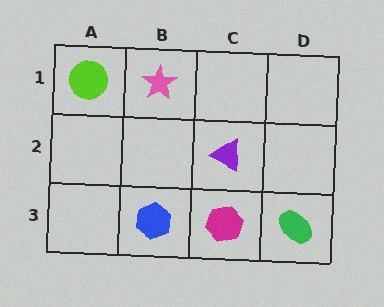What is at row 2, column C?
A purple triangle.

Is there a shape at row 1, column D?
No, that cell is empty.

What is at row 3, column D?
A green ellipse.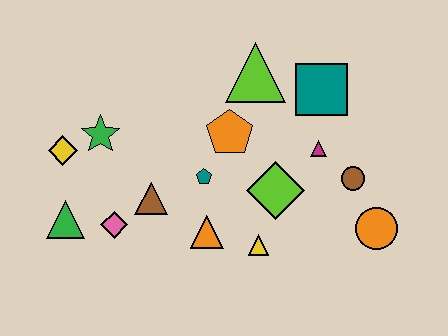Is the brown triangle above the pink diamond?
Yes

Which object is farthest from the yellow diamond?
The orange circle is farthest from the yellow diamond.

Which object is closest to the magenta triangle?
The brown circle is closest to the magenta triangle.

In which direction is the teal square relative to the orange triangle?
The teal square is above the orange triangle.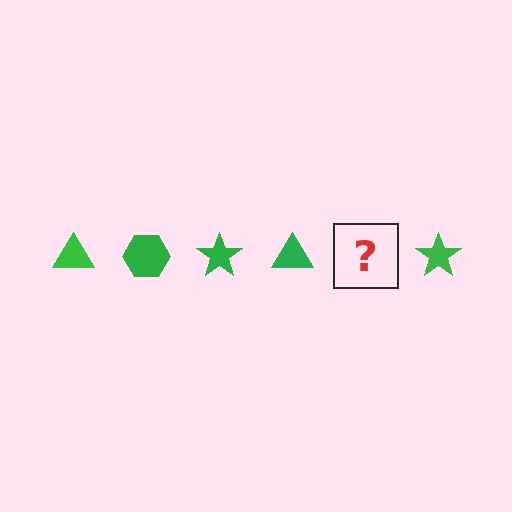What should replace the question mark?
The question mark should be replaced with a green hexagon.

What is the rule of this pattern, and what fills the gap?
The rule is that the pattern cycles through triangle, hexagon, star shapes in green. The gap should be filled with a green hexagon.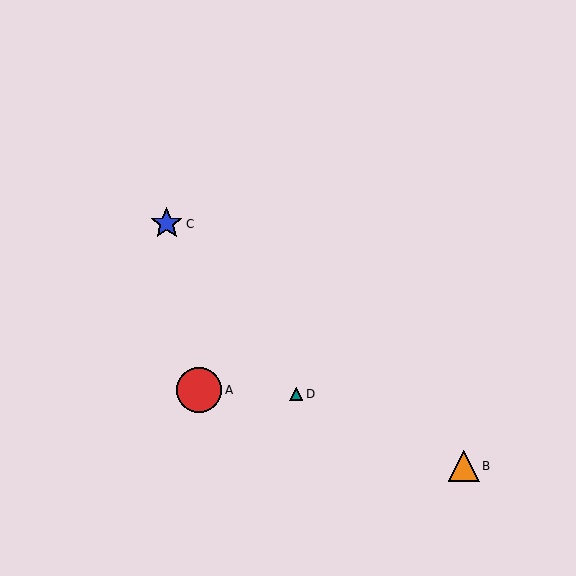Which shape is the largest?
The red circle (labeled A) is the largest.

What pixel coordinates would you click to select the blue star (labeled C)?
Click at (167, 224) to select the blue star C.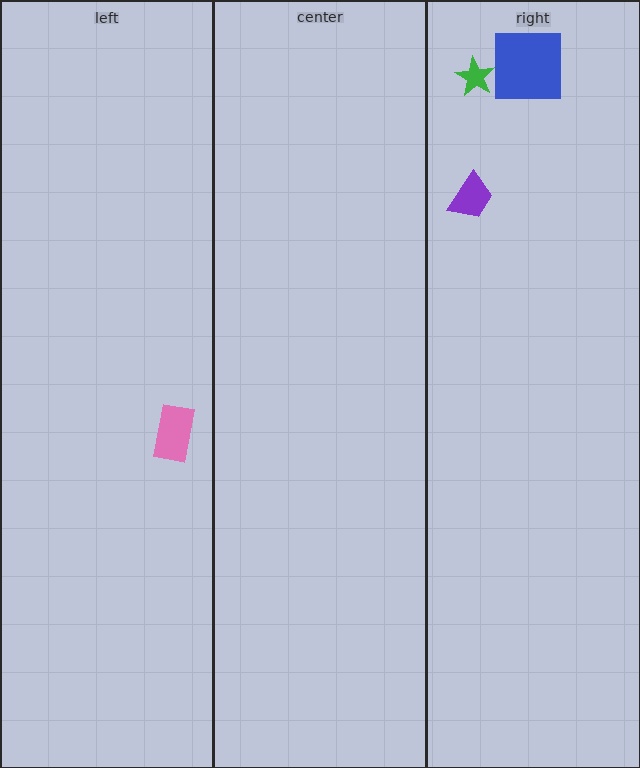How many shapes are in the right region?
3.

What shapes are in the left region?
The pink rectangle.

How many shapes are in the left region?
1.